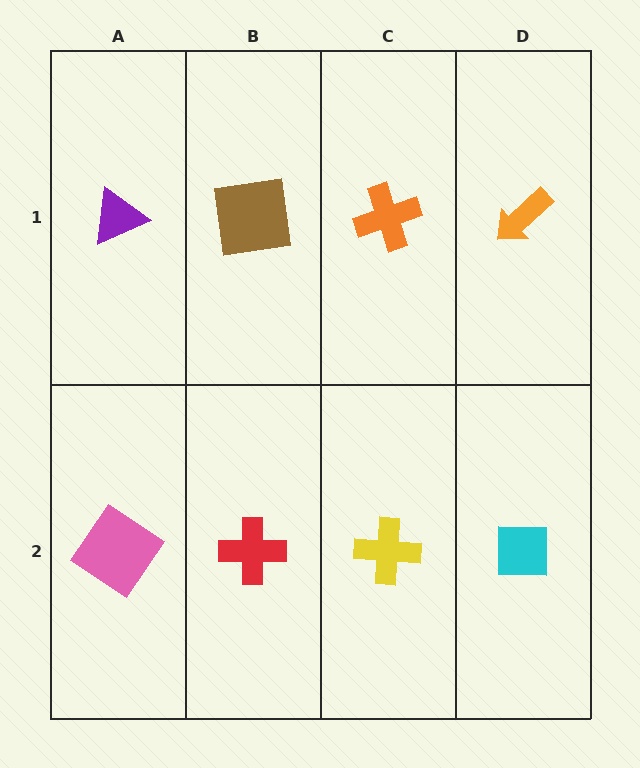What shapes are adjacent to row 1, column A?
A pink diamond (row 2, column A), a brown square (row 1, column B).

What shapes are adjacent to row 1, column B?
A red cross (row 2, column B), a purple triangle (row 1, column A), an orange cross (row 1, column C).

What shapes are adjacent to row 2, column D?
An orange arrow (row 1, column D), a yellow cross (row 2, column C).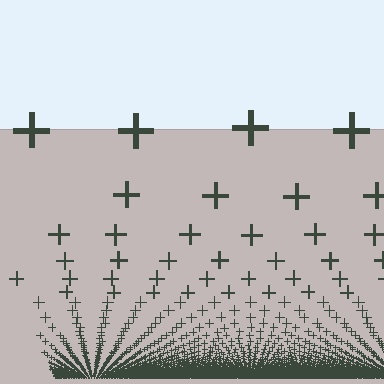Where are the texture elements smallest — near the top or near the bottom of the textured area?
Near the bottom.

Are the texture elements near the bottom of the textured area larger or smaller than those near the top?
Smaller. The gradient is inverted — elements near the bottom are smaller and denser.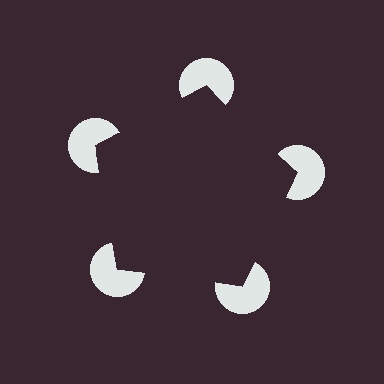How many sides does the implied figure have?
5 sides.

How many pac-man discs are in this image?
There are 5 — one at each vertex of the illusory pentagon.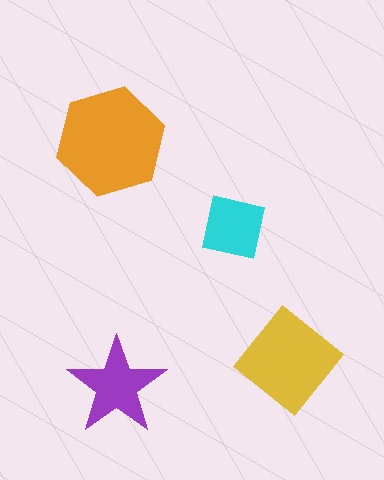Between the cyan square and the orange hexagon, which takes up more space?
The orange hexagon.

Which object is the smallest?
The cyan square.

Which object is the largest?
The orange hexagon.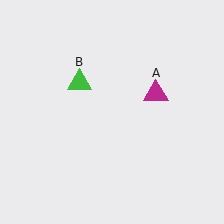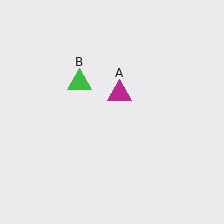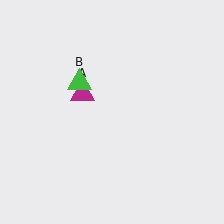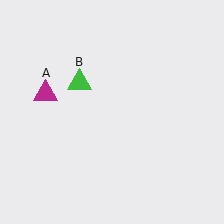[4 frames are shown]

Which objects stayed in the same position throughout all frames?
Green triangle (object B) remained stationary.